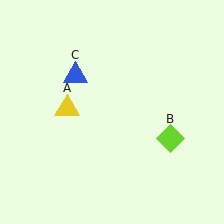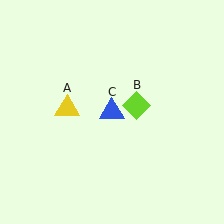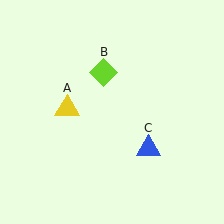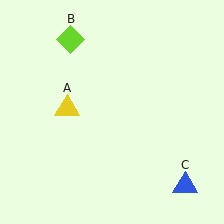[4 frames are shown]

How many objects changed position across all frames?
2 objects changed position: lime diamond (object B), blue triangle (object C).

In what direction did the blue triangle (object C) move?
The blue triangle (object C) moved down and to the right.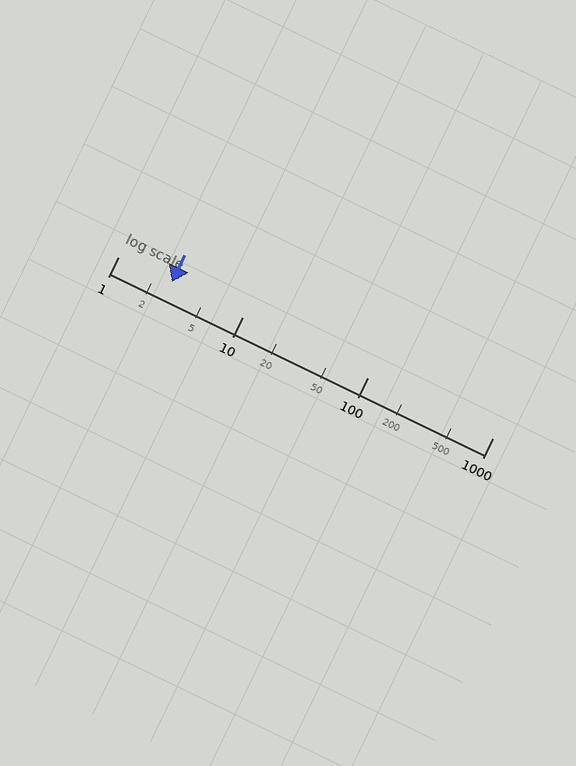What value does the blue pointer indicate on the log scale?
The pointer indicates approximately 2.7.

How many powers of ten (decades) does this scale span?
The scale spans 3 decades, from 1 to 1000.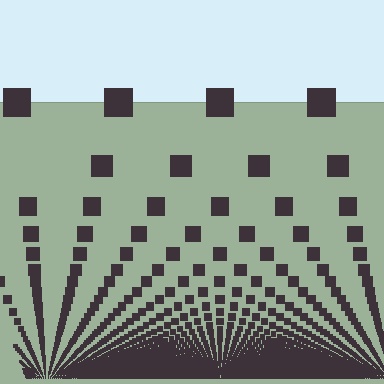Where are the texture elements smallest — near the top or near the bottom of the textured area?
Near the bottom.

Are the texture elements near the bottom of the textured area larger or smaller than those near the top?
Smaller. The gradient is inverted — elements near the bottom are smaller and denser.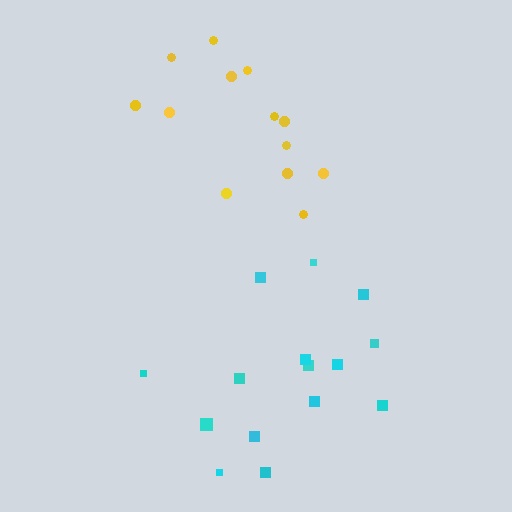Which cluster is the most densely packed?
Yellow.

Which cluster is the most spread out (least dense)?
Cyan.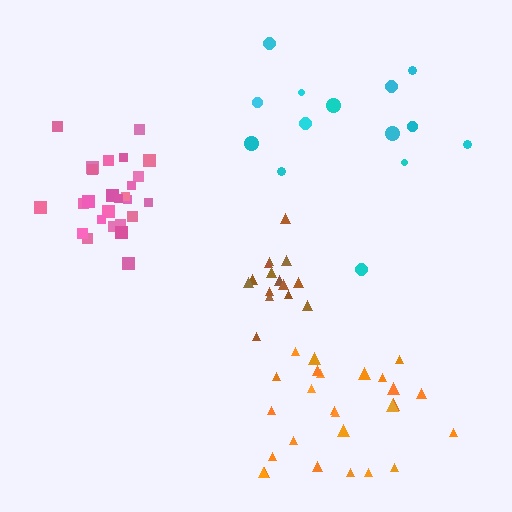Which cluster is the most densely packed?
Brown.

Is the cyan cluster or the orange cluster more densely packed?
Orange.